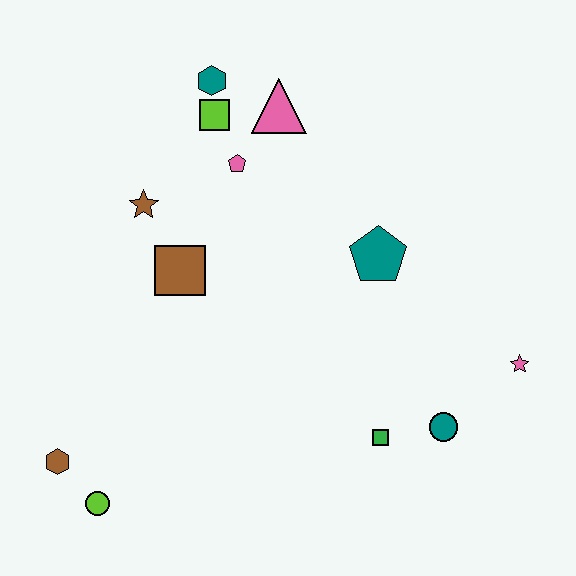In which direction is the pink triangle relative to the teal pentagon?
The pink triangle is above the teal pentagon.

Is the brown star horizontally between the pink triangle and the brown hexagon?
Yes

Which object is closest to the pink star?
The teal circle is closest to the pink star.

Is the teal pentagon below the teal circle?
No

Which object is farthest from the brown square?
The pink star is farthest from the brown square.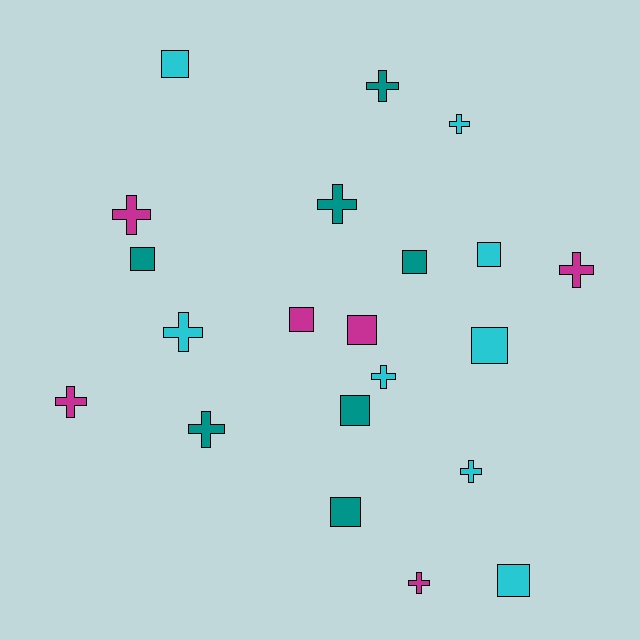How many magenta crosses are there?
There are 4 magenta crosses.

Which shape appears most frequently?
Cross, with 11 objects.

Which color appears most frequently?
Cyan, with 8 objects.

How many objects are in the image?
There are 21 objects.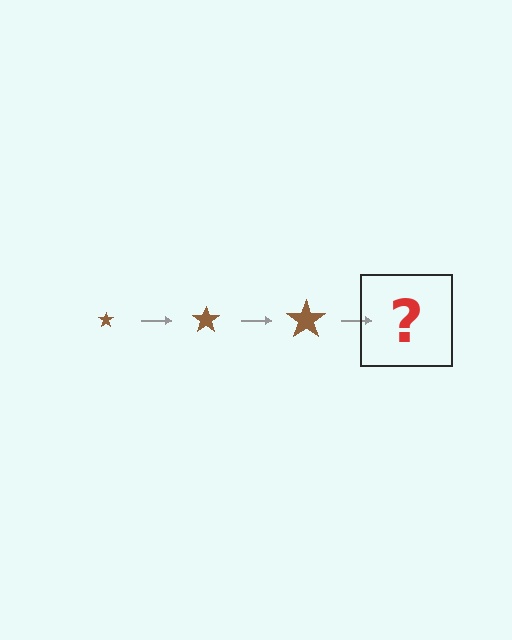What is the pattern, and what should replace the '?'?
The pattern is that the star gets progressively larger each step. The '?' should be a brown star, larger than the previous one.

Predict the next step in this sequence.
The next step is a brown star, larger than the previous one.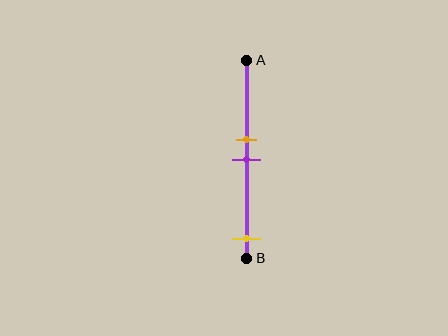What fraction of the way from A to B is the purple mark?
The purple mark is approximately 50% (0.5) of the way from A to B.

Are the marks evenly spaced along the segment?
No, the marks are not evenly spaced.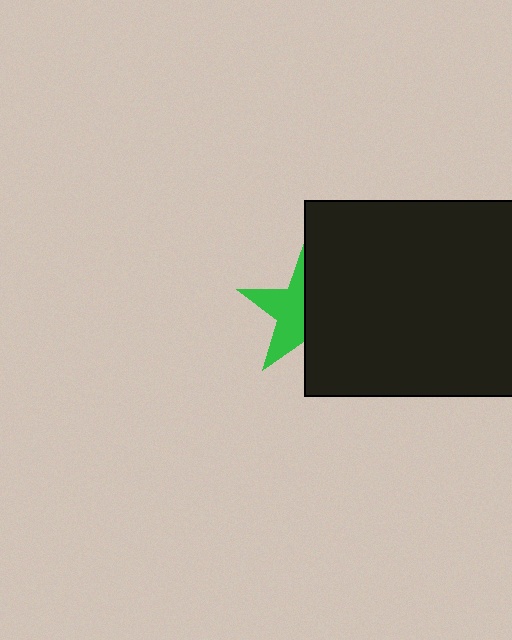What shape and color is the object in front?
The object in front is a black rectangle.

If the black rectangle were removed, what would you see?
You would see the complete green star.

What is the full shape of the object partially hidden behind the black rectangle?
The partially hidden object is a green star.